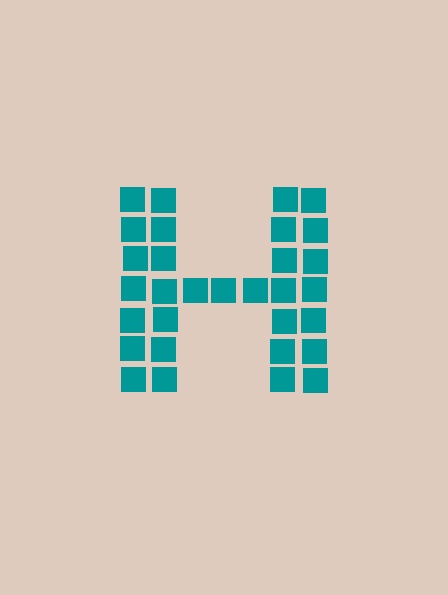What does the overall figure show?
The overall figure shows the letter H.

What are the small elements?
The small elements are squares.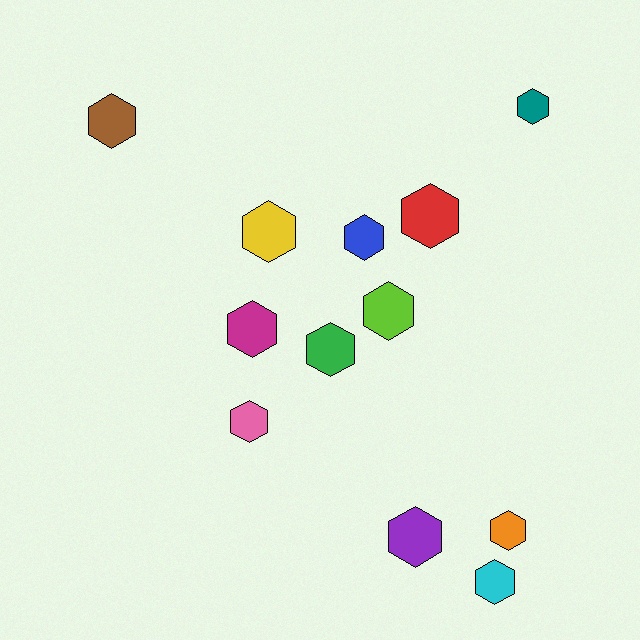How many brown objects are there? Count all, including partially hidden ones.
There is 1 brown object.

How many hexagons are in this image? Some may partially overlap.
There are 12 hexagons.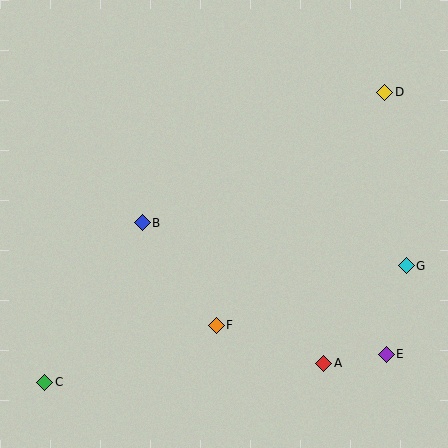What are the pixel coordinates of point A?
Point A is at (324, 363).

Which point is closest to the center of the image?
Point B at (142, 223) is closest to the center.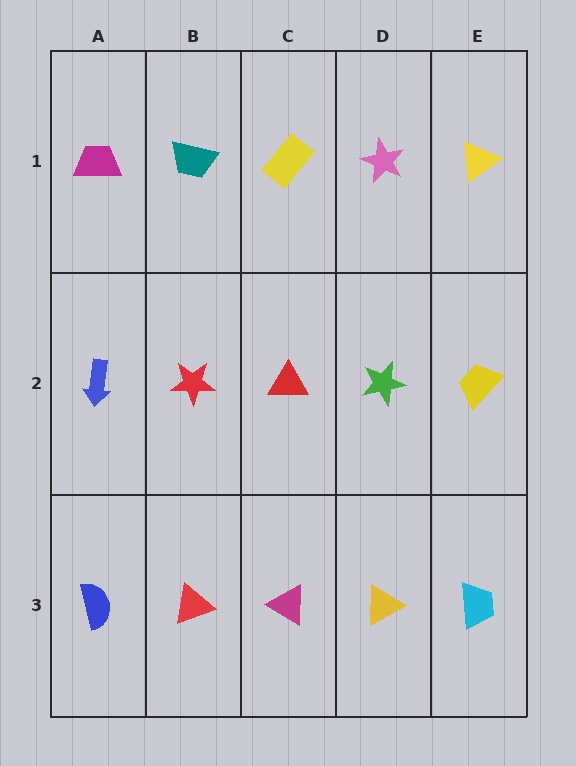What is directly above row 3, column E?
A yellow trapezoid.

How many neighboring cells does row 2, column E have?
3.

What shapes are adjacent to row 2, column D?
A pink star (row 1, column D), a yellow triangle (row 3, column D), a red triangle (row 2, column C), a yellow trapezoid (row 2, column E).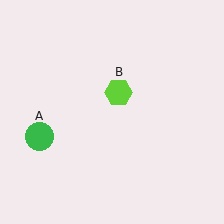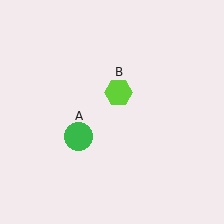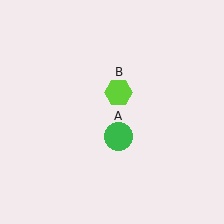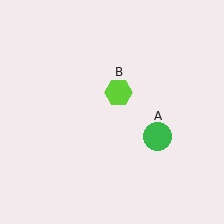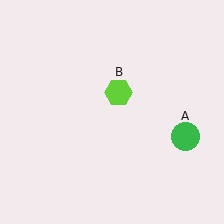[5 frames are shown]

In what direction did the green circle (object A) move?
The green circle (object A) moved right.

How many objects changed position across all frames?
1 object changed position: green circle (object A).